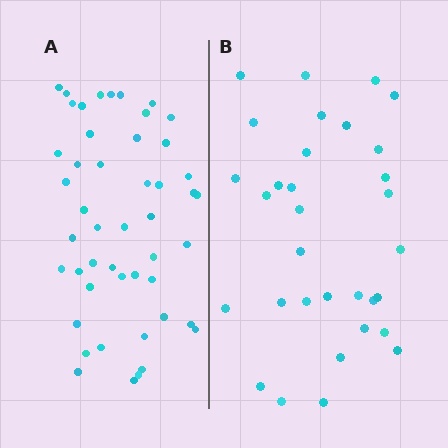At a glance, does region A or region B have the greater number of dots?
Region A (the left region) has more dots.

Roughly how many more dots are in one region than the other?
Region A has approximately 15 more dots than region B.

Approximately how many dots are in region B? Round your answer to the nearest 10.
About 30 dots. (The exact count is 32, which rounds to 30.)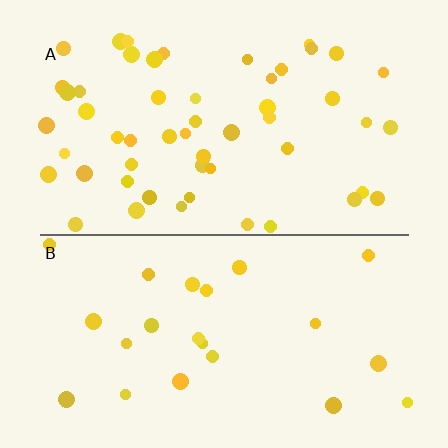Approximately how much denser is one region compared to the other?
Approximately 2.3× — region A over region B.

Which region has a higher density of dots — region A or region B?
A (the top).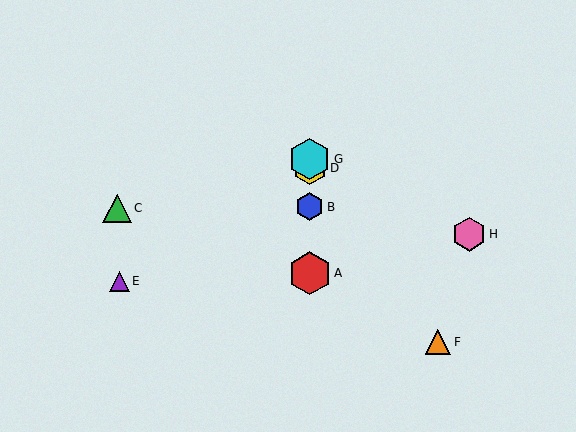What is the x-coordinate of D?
Object D is at x≈310.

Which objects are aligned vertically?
Objects A, B, D, G are aligned vertically.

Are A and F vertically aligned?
No, A is at x≈310 and F is at x≈438.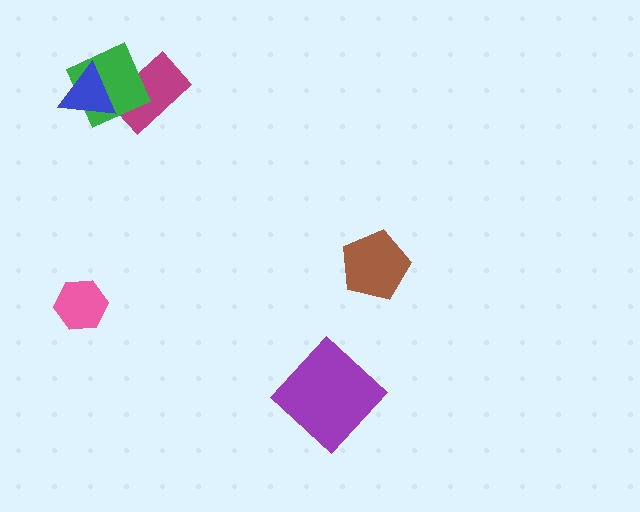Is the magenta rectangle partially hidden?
Yes, it is partially covered by another shape.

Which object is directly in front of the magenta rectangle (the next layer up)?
The green diamond is directly in front of the magenta rectangle.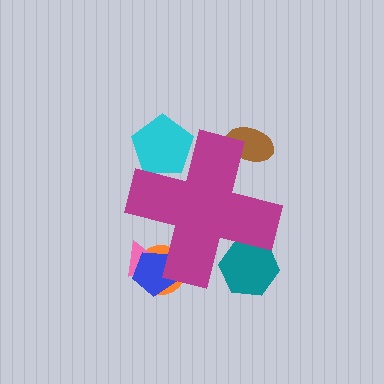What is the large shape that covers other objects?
A magenta cross.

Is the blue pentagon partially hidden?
Yes, the blue pentagon is partially hidden behind the magenta cross.